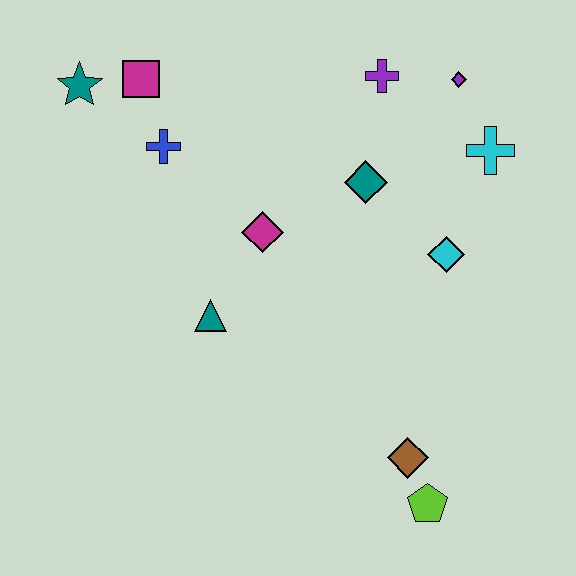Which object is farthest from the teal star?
The lime pentagon is farthest from the teal star.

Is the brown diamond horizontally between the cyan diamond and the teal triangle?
Yes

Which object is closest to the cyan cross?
The purple diamond is closest to the cyan cross.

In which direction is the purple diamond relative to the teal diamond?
The purple diamond is above the teal diamond.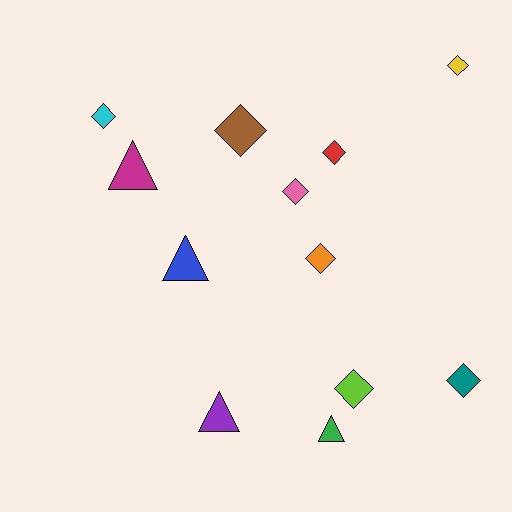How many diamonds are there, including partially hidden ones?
There are 8 diamonds.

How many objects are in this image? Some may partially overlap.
There are 12 objects.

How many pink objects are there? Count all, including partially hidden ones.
There is 1 pink object.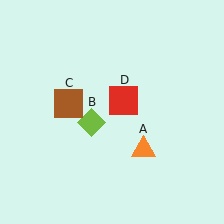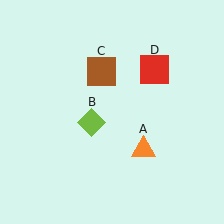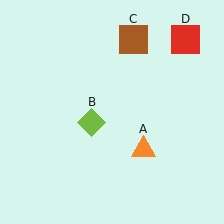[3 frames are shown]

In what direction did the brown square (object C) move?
The brown square (object C) moved up and to the right.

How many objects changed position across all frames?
2 objects changed position: brown square (object C), red square (object D).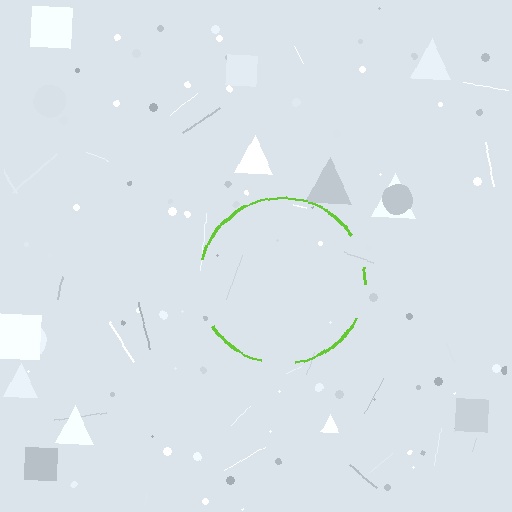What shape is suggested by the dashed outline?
The dashed outline suggests a circle.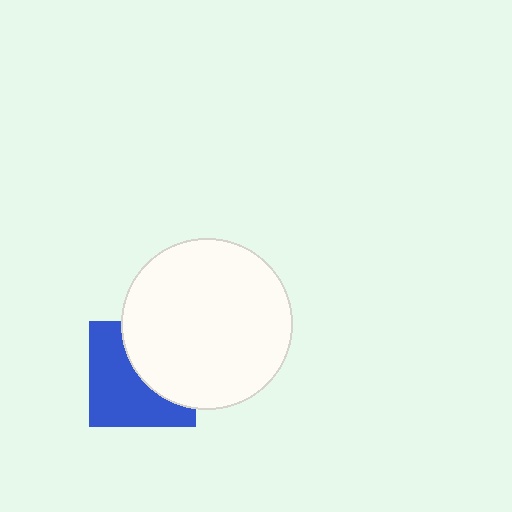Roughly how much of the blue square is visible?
About half of it is visible (roughly 56%).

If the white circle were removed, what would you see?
You would see the complete blue square.